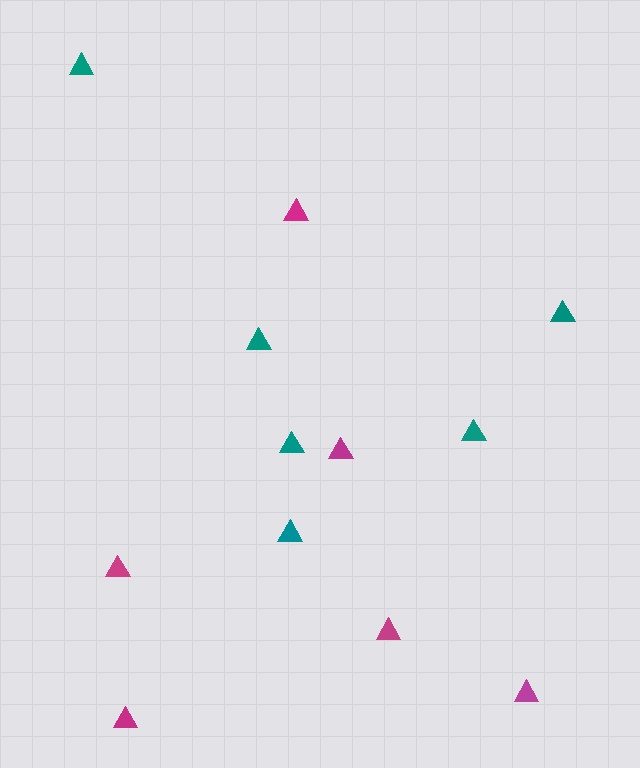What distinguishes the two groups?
There are 2 groups: one group of magenta triangles (6) and one group of teal triangles (6).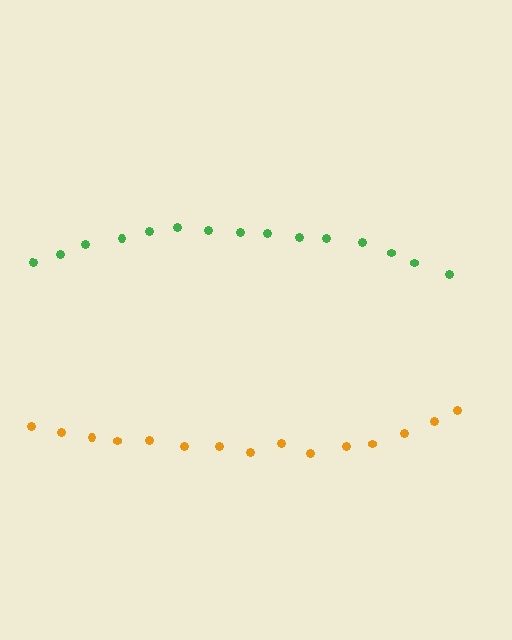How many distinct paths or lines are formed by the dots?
There are 2 distinct paths.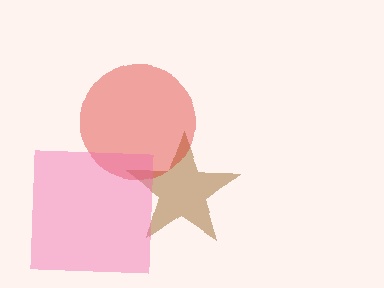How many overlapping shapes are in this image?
There are 3 overlapping shapes in the image.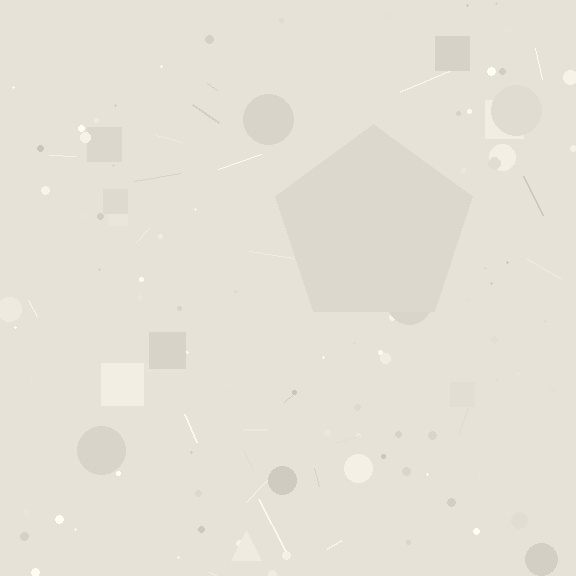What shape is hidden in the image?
A pentagon is hidden in the image.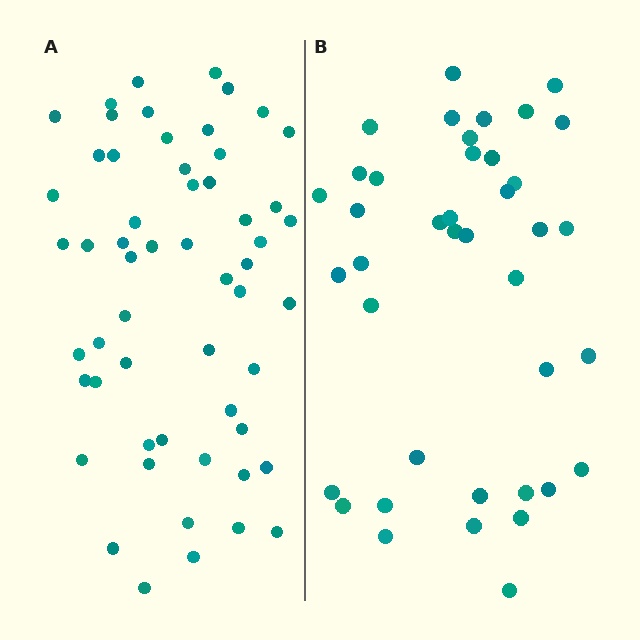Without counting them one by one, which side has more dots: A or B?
Region A (the left region) has more dots.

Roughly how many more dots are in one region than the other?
Region A has approximately 15 more dots than region B.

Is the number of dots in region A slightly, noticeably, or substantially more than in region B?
Region A has noticeably more, but not dramatically so. The ratio is roughly 1.4 to 1.